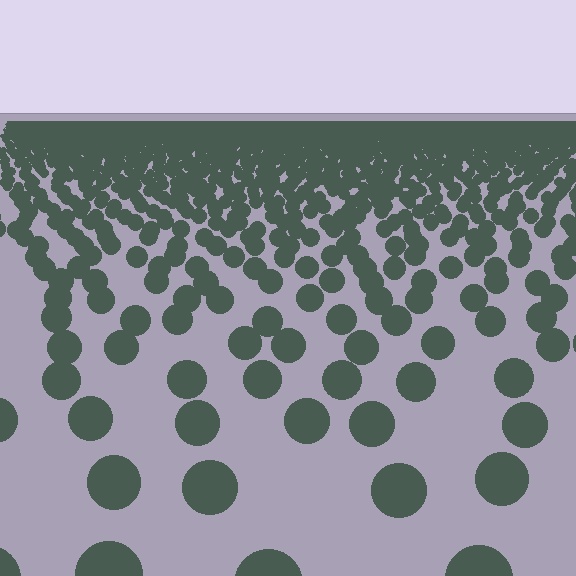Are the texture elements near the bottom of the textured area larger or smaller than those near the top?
Larger. Near the bottom, elements are closer to the viewer and appear at a bigger on-screen size.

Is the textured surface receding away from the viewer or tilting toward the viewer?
The surface is receding away from the viewer. Texture elements get smaller and denser toward the top.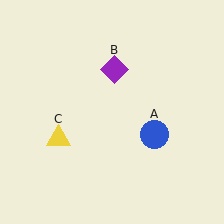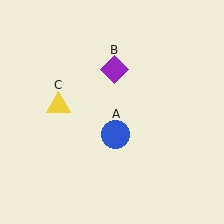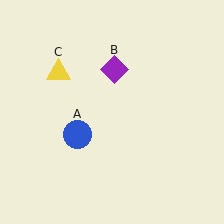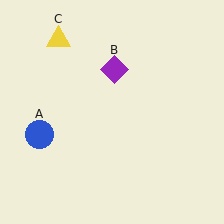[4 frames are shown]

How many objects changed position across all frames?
2 objects changed position: blue circle (object A), yellow triangle (object C).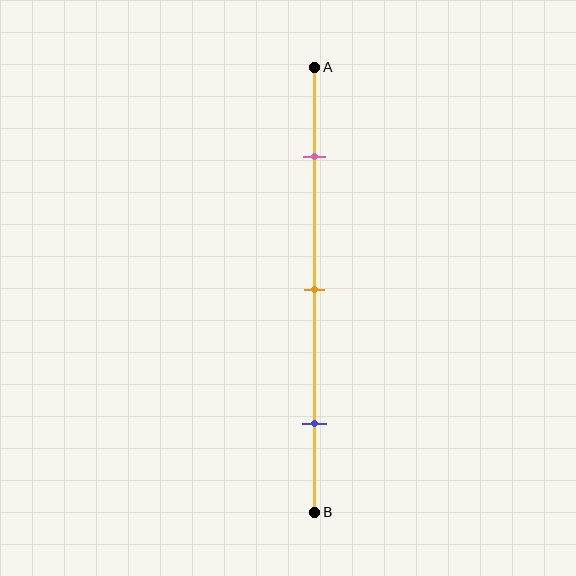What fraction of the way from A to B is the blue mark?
The blue mark is approximately 80% (0.8) of the way from A to B.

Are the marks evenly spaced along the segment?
Yes, the marks are approximately evenly spaced.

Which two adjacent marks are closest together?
The pink and orange marks are the closest adjacent pair.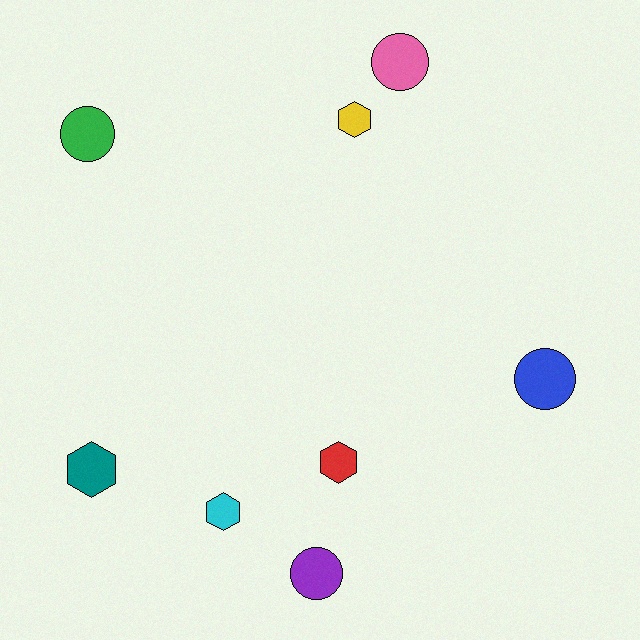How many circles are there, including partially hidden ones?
There are 4 circles.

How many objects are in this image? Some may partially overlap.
There are 8 objects.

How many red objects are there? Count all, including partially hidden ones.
There is 1 red object.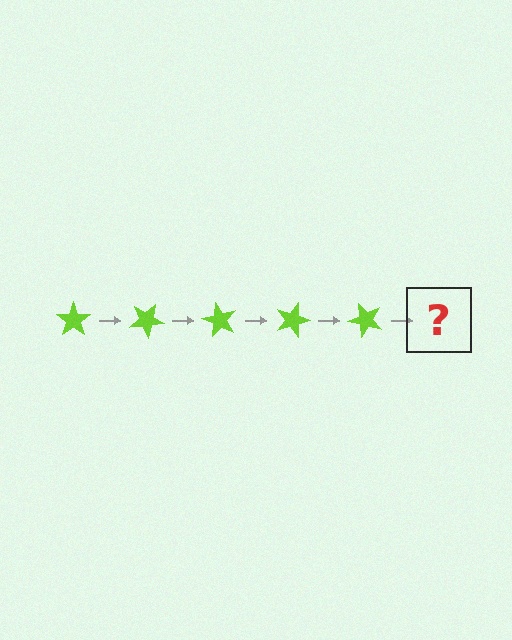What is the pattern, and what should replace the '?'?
The pattern is that the star rotates 30 degrees each step. The '?' should be a lime star rotated 150 degrees.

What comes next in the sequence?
The next element should be a lime star rotated 150 degrees.